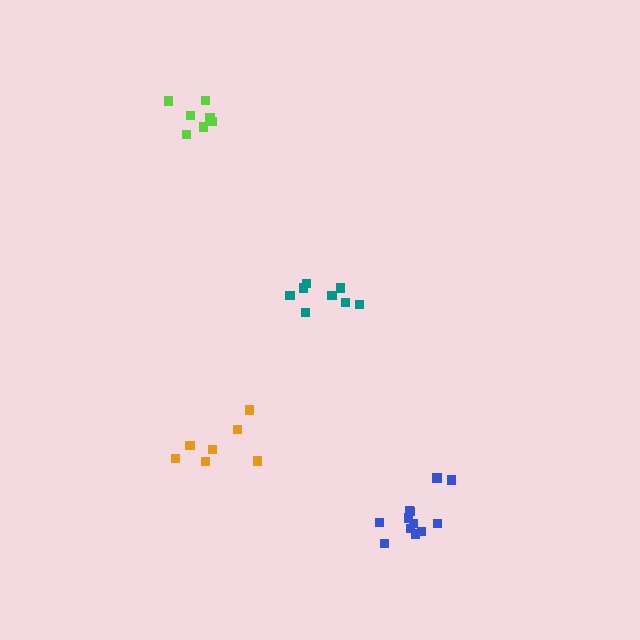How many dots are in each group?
Group 1: 7 dots, Group 2: 10 dots, Group 3: 12 dots, Group 4: 7 dots (36 total).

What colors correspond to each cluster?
The clusters are colored: orange, teal, blue, lime.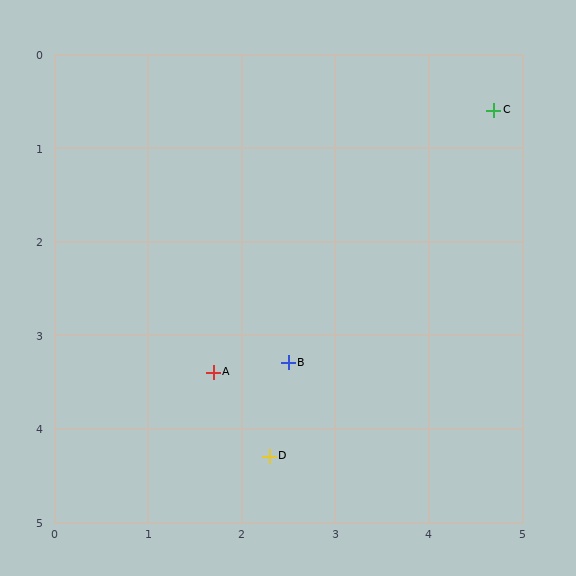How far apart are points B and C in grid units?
Points B and C are about 3.5 grid units apart.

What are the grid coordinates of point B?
Point B is at approximately (2.5, 3.3).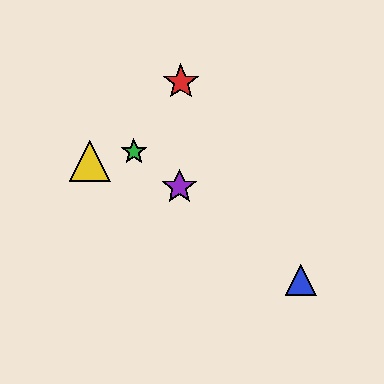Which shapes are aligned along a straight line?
The blue triangle, the green star, the purple star are aligned along a straight line.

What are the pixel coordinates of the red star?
The red star is at (181, 82).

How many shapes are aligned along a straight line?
3 shapes (the blue triangle, the green star, the purple star) are aligned along a straight line.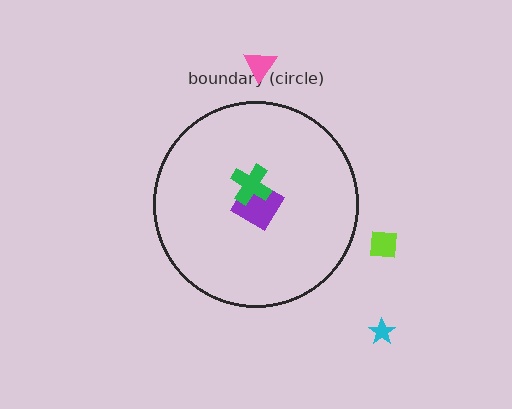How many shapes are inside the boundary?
2 inside, 3 outside.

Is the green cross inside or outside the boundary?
Inside.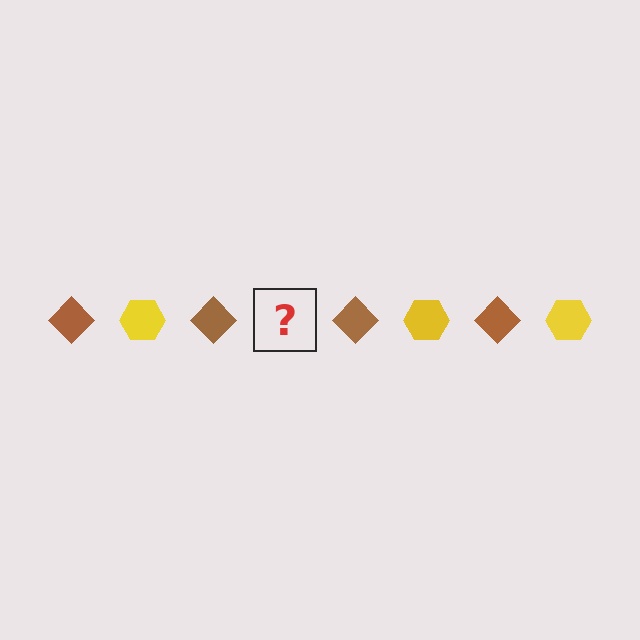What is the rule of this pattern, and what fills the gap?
The rule is that the pattern alternates between brown diamond and yellow hexagon. The gap should be filled with a yellow hexagon.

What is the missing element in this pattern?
The missing element is a yellow hexagon.